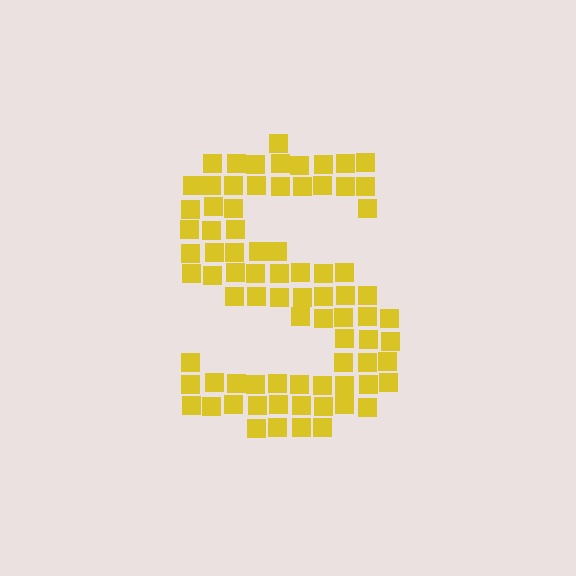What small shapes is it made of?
It is made of small squares.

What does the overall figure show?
The overall figure shows the letter S.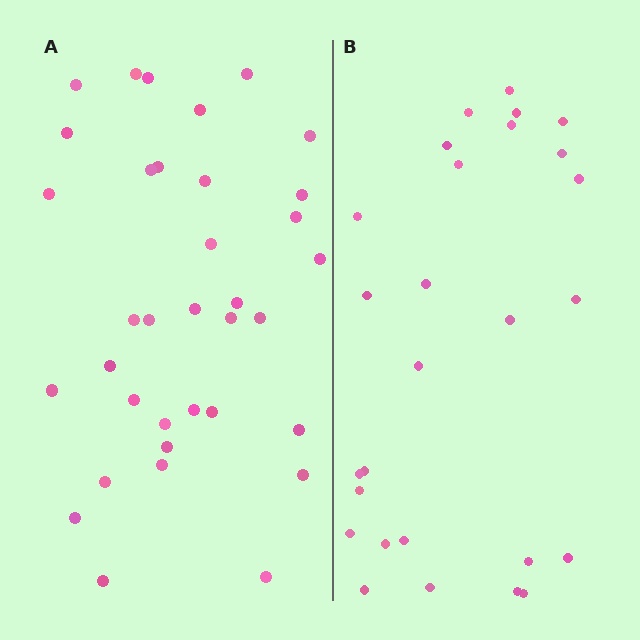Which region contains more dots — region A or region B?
Region A (the left region) has more dots.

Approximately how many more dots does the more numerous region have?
Region A has roughly 8 or so more dots than region B.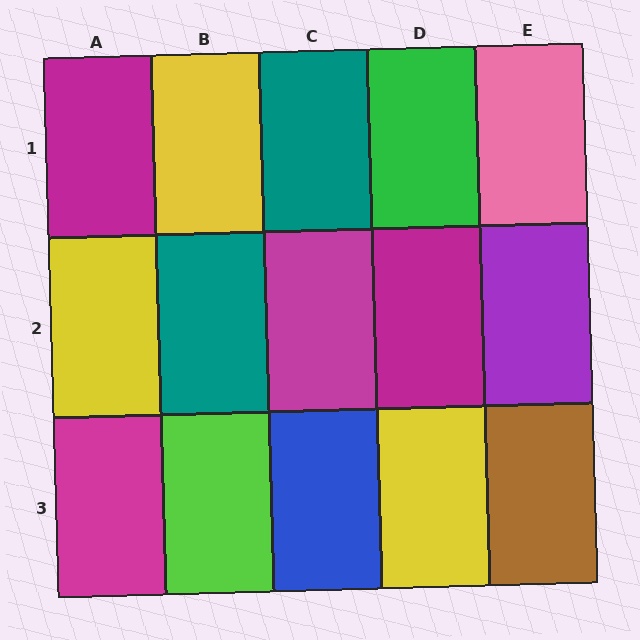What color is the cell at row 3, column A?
Magenta.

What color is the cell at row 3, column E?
Brown.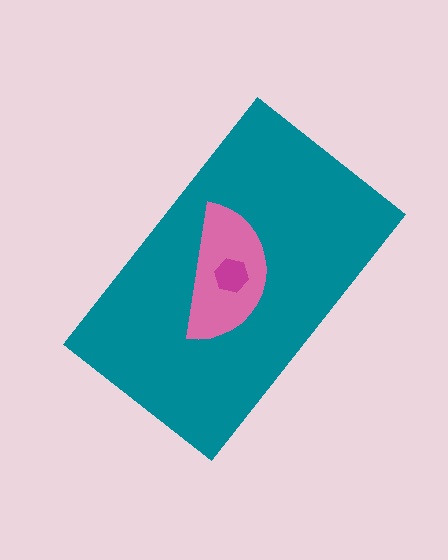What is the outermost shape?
The teal rectangle.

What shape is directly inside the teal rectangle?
The pink semicircle.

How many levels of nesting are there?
3.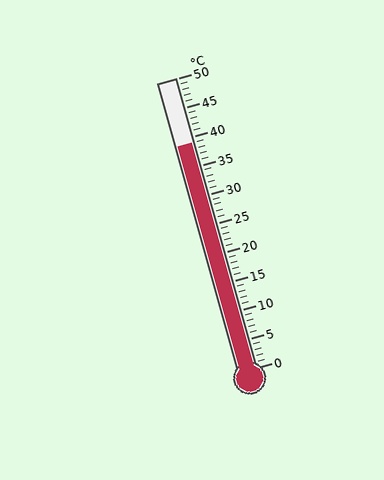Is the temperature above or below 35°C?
The temperature is above 35°C.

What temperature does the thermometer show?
The thermometer shows approximately 39°C.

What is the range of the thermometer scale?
The thermometer scale ranges from 0°C to 50°C.